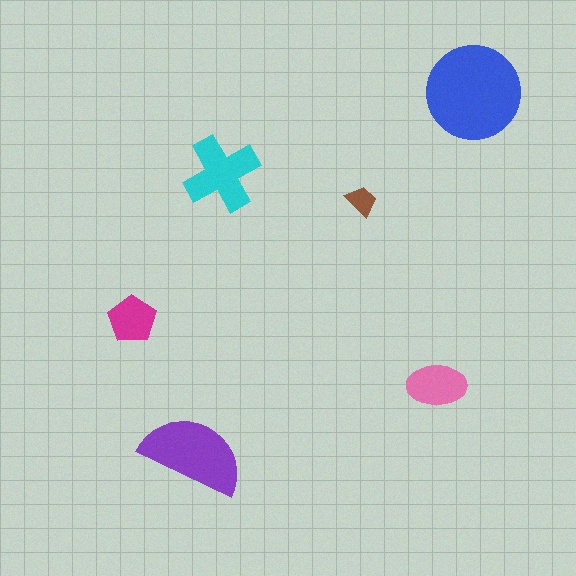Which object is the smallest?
The brown trapezoid.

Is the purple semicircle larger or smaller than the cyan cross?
Larger.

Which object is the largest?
The blue circle.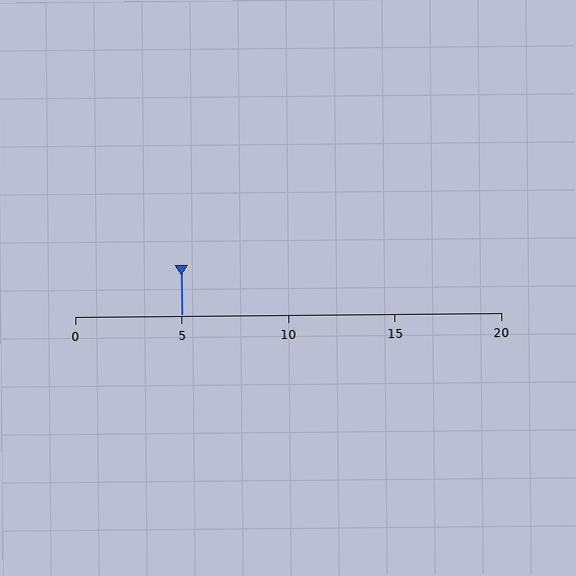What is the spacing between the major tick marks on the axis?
The major ticks are spaced 5 apart.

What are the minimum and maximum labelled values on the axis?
The axis runs from 0 to 20.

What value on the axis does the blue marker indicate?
The marker indicates approximately 5.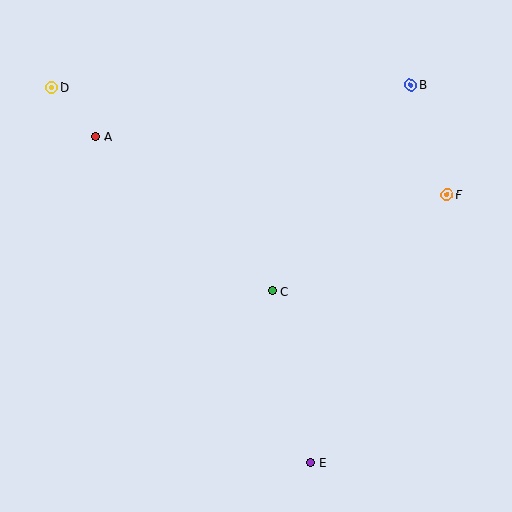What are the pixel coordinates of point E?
Point E is at (311, 463).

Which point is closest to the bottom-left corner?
Point E is closest to the bottom-left corner.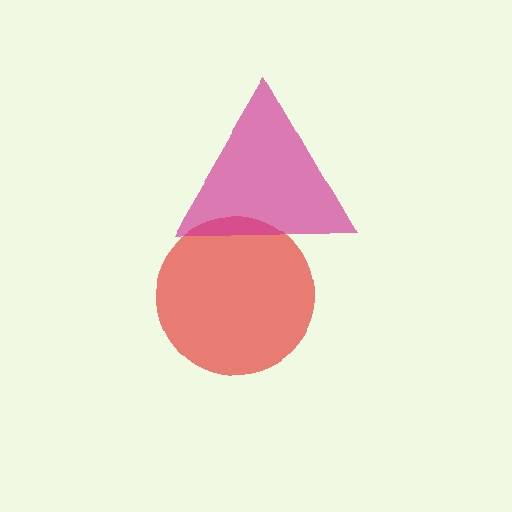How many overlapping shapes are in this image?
There are 2 overlapping shapes in the image.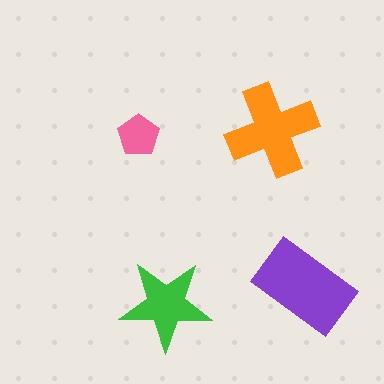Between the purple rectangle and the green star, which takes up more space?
The purple rectangle.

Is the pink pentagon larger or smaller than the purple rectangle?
Smaller.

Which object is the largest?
The purple rectangle.